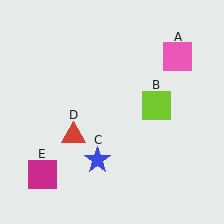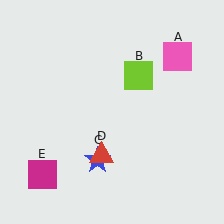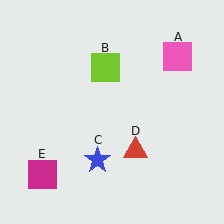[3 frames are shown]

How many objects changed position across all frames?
2 objects changed position: lime square (object B), red triangle (object D).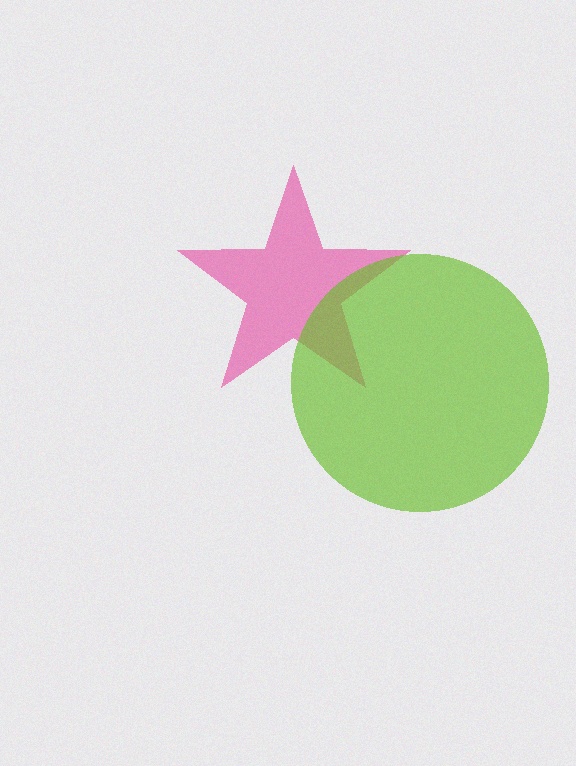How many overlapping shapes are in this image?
There are 2 overlapping shapes in the image.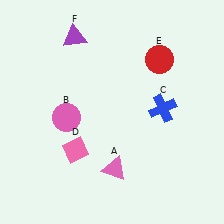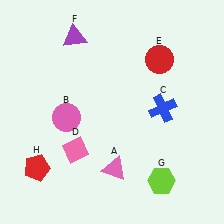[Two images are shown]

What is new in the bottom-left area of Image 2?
A red pentagon (H) was added in the bottom-left area of Image 2.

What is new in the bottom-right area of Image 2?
A lime hexagon (G) was added in the bottom-right area of Image 2.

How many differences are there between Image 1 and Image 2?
There are 2 differences between the two images.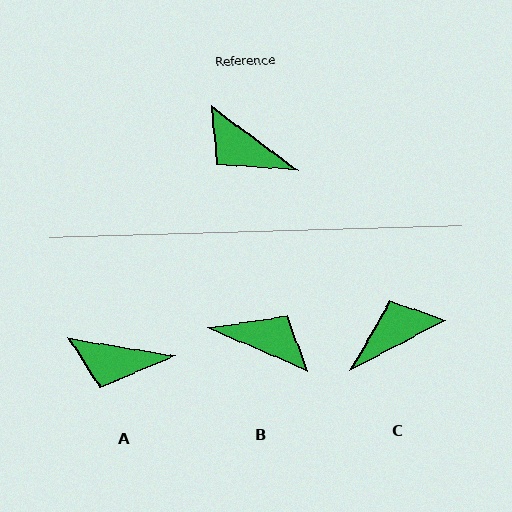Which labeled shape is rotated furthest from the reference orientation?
B, about 167 degrees away.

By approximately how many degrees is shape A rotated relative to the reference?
Approximately 27 degrees counter-clockwise.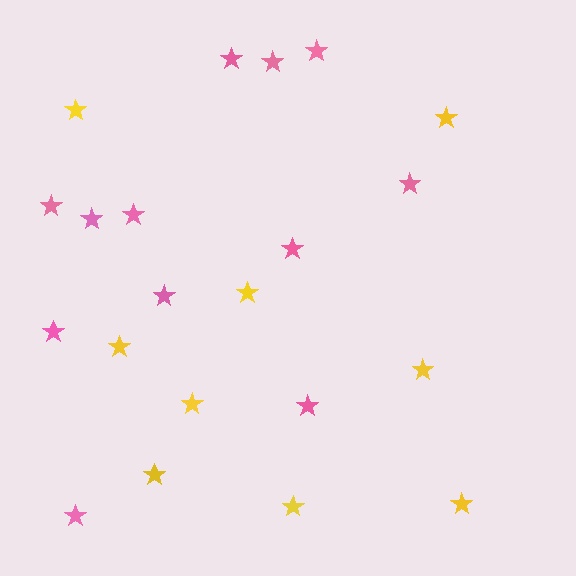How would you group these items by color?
There are 2 groups: one group of pink stars (12) and one group of yellow stars (9).